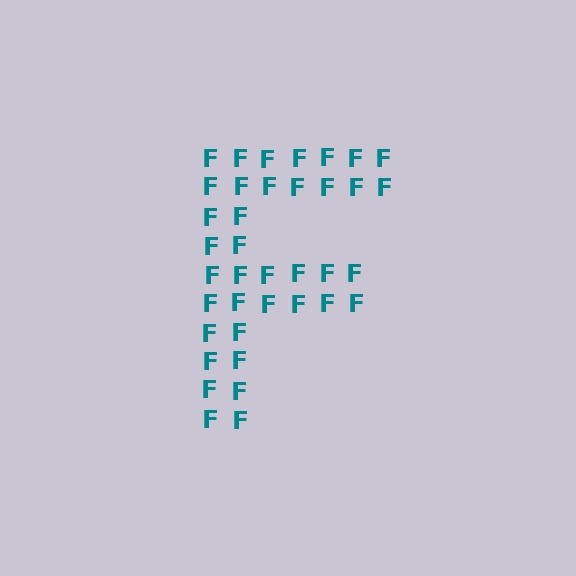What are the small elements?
The small elements are letter F's.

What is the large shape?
The large shape is the letter F.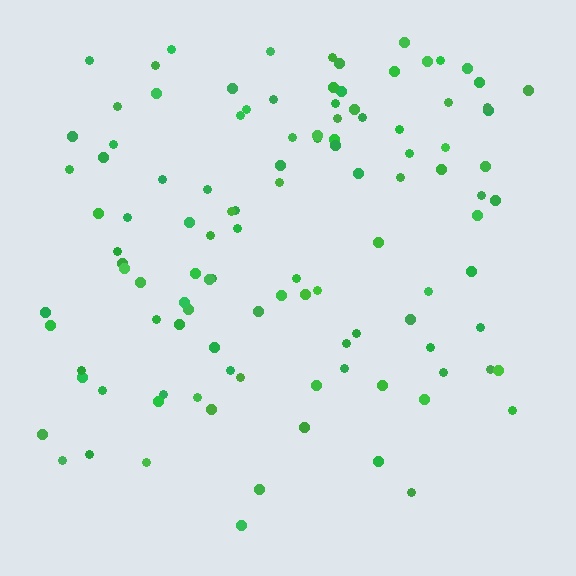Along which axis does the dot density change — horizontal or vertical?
Vertical.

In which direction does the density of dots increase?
From bottom to top, with the top side densest.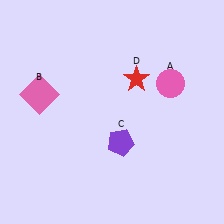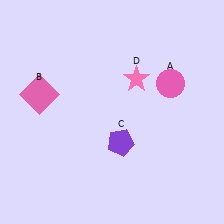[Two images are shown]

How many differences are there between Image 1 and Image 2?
There is 1 difference between the two images.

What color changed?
The star (D) changed from red in Image 1 to pink in Image 2.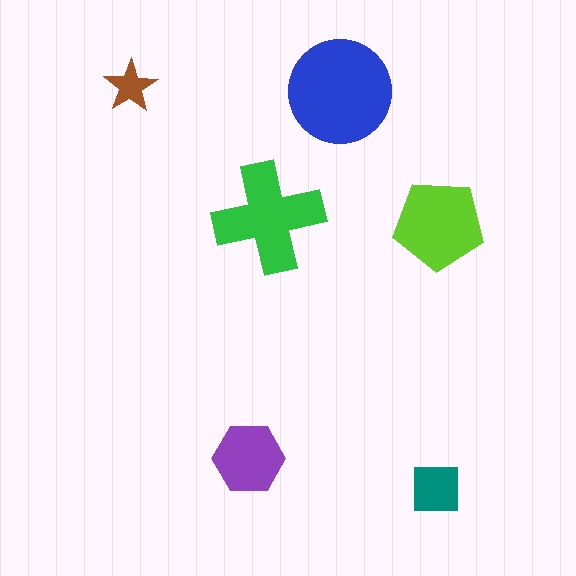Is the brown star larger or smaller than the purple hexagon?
Smaller.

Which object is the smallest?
The brown star.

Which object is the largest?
The blue circle.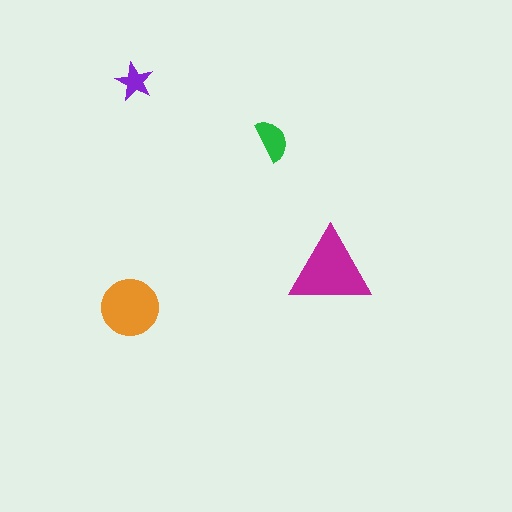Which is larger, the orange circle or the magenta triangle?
The magenta triangle.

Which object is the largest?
The magenta triangle.